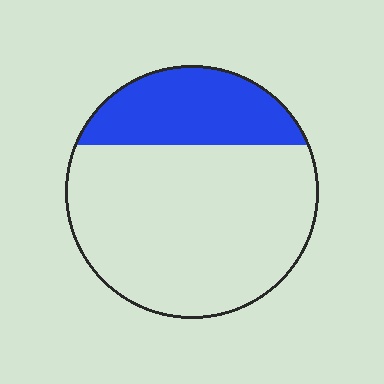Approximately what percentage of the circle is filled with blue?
Approximately 25%.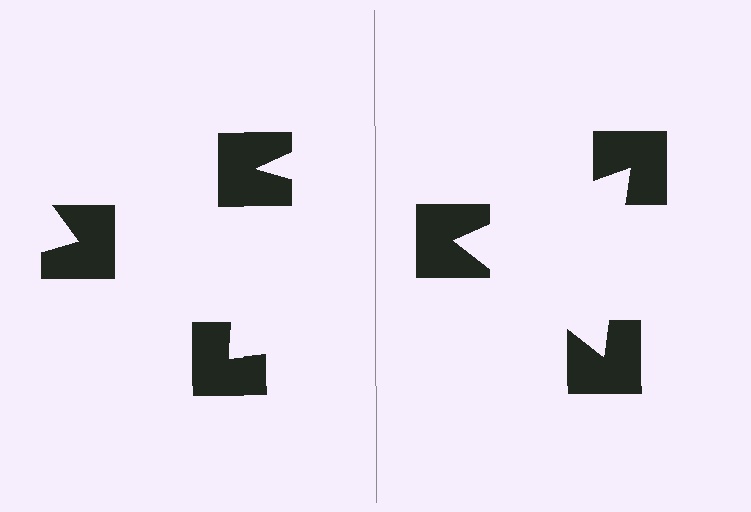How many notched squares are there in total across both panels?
6 — 3 on each side.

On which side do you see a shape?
An illusory triangle appears on the right side. On the left side the wedge cuts are rotated, so no coherent shape forms.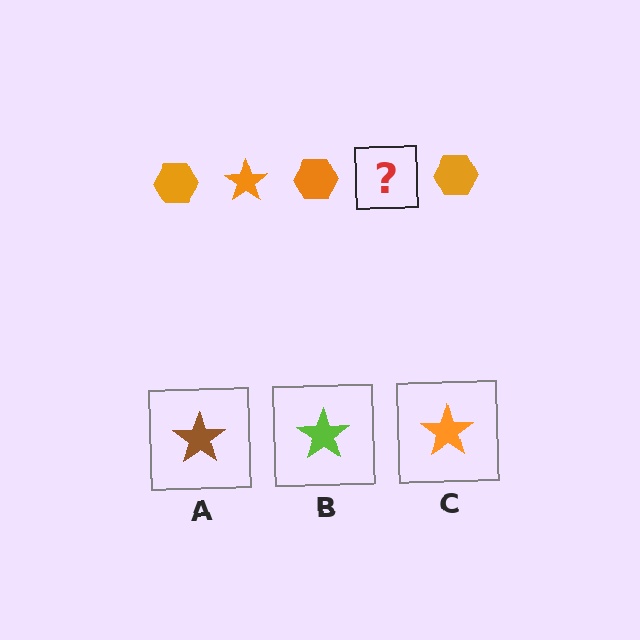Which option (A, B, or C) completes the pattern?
C.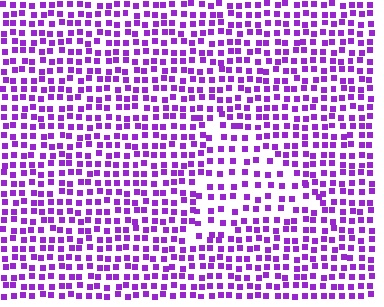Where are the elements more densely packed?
The elements are more densely packed outside the triangle boundary.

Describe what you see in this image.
The image contains small purple elements arranged at two different densities. A triangle-shaped region is visible where the elements are less densely packed than the surrounding area.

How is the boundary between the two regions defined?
The boundary is defined by a change in element density (approximately 1.6x ratio). All elements are the same color, size, and shape.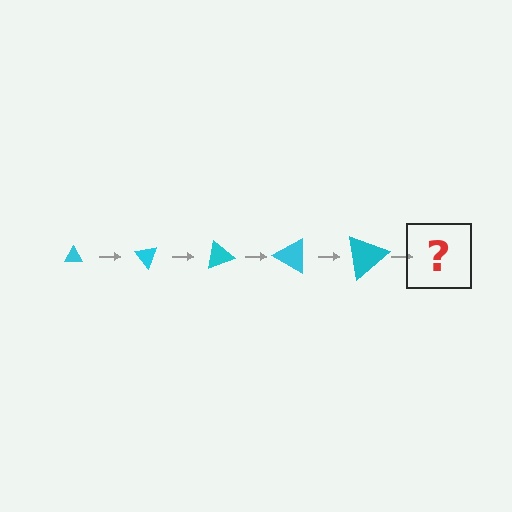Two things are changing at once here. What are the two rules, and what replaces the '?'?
The two rules are that the triangle grows larger each step and it rotates 50 degrees each step. The '?' should be a triangle, larger than the previous one and rotated 250 degrees from the start.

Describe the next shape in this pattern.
It should be a triangle, larger than the previous one and rotated 250 degrees from the start.